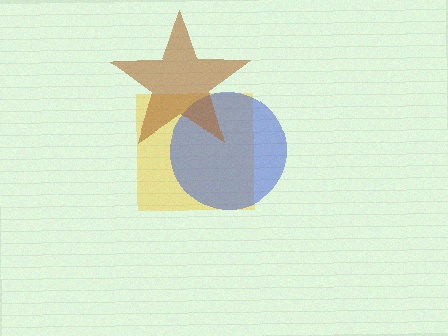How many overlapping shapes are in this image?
There are 3 overlapping shapes in the image.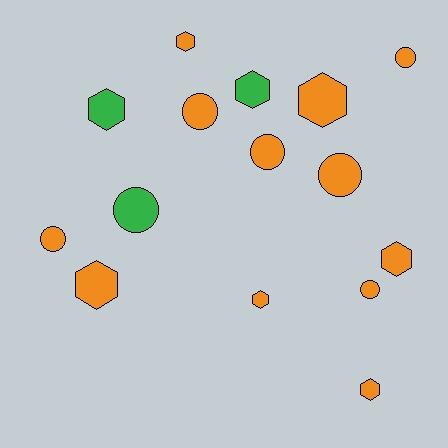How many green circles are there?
There is 1 green circle.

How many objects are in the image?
There are 15 objects.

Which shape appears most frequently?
Hexagon, with 8 objects.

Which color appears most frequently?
Orange, with 12 objects.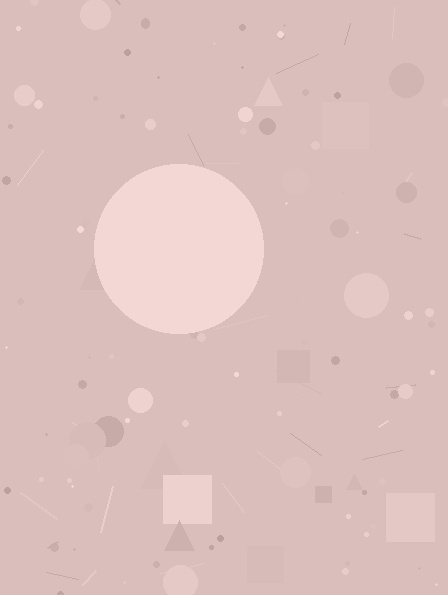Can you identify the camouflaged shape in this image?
The camouflaged shape is a circle.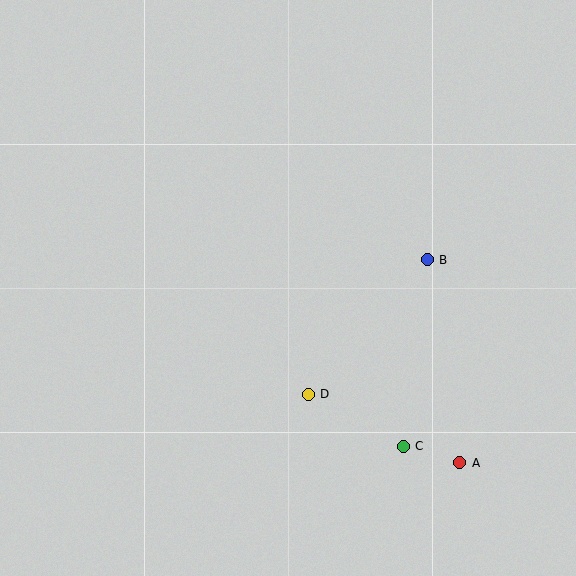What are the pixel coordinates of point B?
Point B is at (427, 260).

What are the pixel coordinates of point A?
Point A is at (460, 463).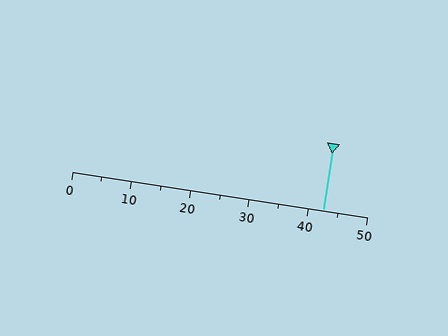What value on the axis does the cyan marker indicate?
The marker indicates approximately 42.5.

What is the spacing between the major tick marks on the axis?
The major ticks are spaced 10 apart.